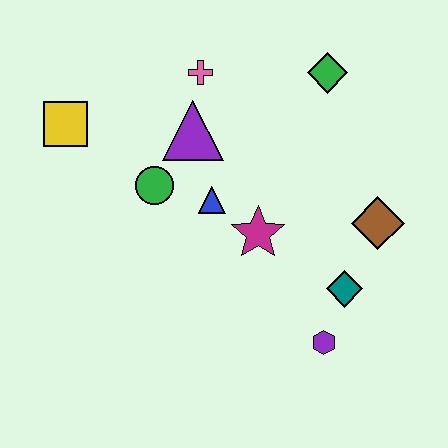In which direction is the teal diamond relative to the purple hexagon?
The teal diamond is above the purple hexagon.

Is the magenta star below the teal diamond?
No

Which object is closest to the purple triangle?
The pink cross is closest to the purple triangle.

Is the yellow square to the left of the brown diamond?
Yes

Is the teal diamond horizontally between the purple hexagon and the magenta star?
No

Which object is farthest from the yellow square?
The purple hexagon is farthest from the yellow square.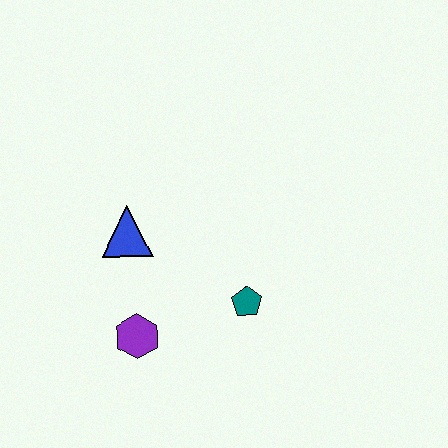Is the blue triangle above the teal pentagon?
Yes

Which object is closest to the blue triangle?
The purple hexagon is closest to the blue triangle.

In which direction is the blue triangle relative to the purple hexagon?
The blue triangle is above the purple hexagon.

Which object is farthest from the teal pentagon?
The blue triangle is farthest from the teal pentagon.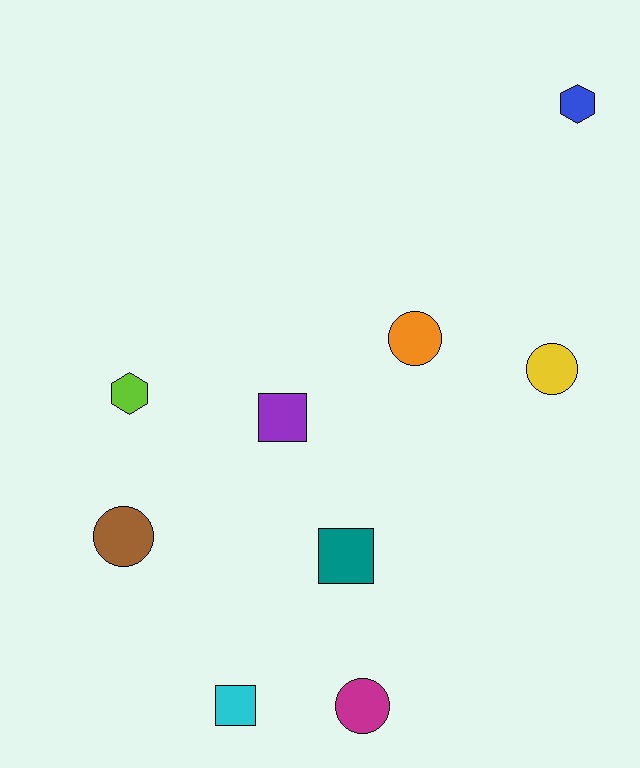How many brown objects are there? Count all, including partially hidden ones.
There is 1 brown object.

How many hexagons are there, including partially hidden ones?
There are 2 hexagons.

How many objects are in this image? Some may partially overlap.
There are 9 objects.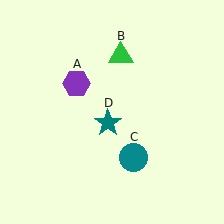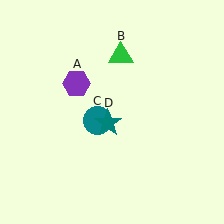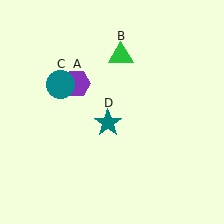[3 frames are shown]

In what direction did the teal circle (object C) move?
The teal circle (object C) moved up and to the left.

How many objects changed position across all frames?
1 object changed position: teal circle (object C).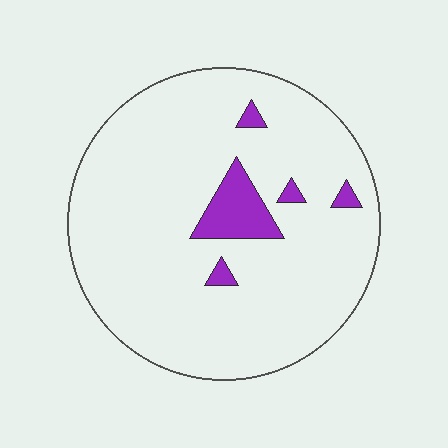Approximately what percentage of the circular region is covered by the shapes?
Approximately 10%.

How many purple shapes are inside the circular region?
5.